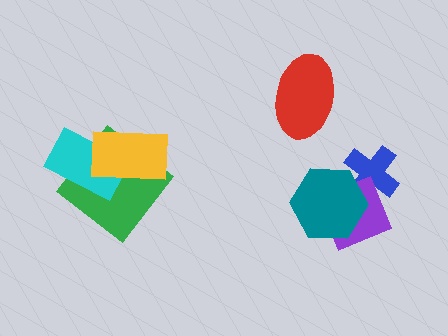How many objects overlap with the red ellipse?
0 objects overlap with the red ellipse.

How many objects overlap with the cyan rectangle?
2 objects overlap with the cyan rectangle.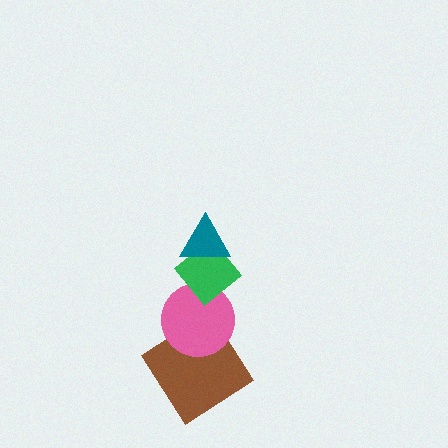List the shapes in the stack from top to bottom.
From top to bottom: the teal triangle, the green diamond, the pink circle, the brown diamond.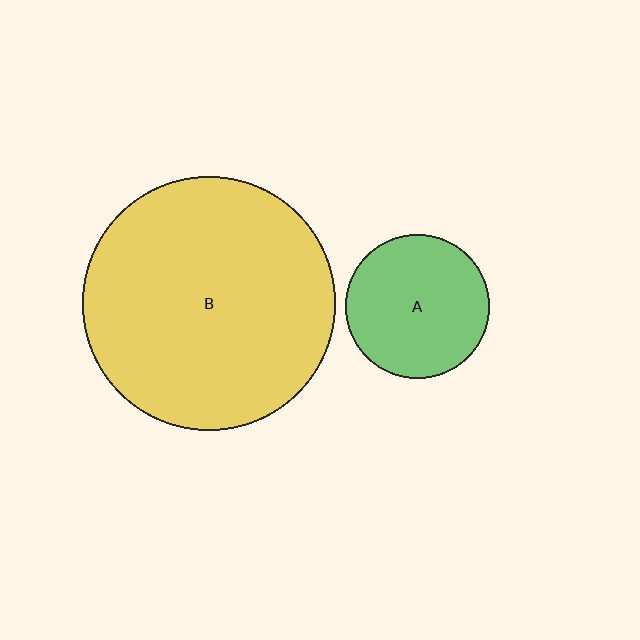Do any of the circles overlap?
No, none of the circles overlap.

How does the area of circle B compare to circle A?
Approximately 3.1 times.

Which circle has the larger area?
Circle B (yellow).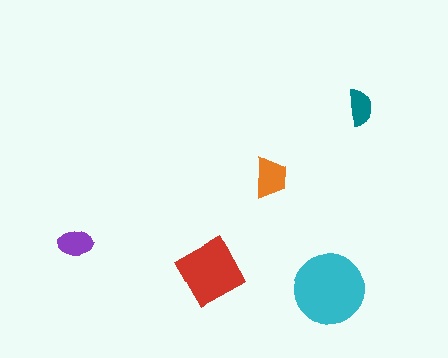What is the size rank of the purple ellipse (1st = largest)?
4th.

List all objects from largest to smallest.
The cyan circle, the red diamond, the orange trapezoid, the purple ellipse, the teal semicircle.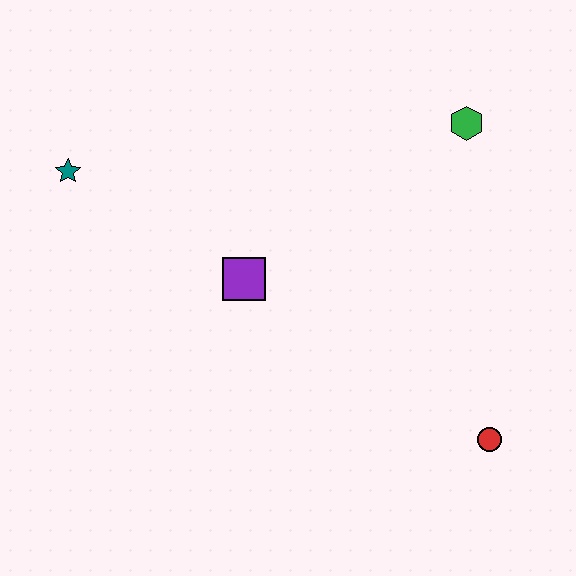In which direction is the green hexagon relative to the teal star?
The green hexagon is to the right of the teal star.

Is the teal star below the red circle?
No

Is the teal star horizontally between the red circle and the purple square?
No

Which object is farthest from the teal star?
The red circle is farthest from the teal star.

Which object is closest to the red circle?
The purple square is closest to the red circle.